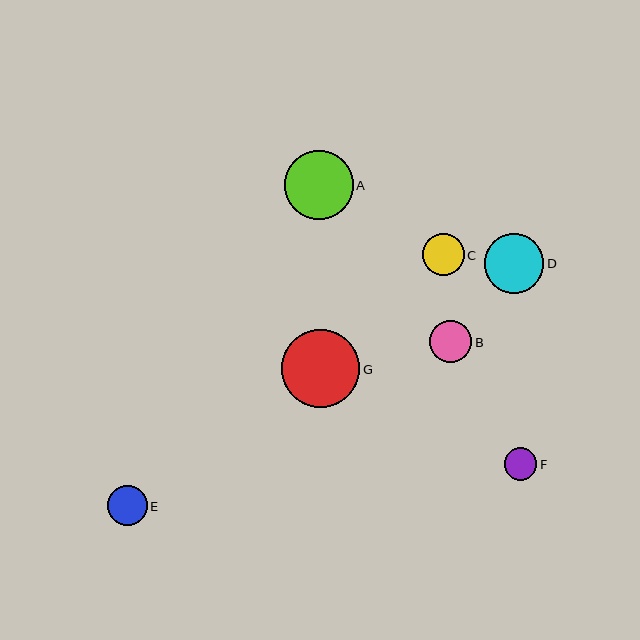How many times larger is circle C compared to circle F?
Circle C is approximately 1.3 times the size of circle F.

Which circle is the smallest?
Circle F is the smallest with a size of approximately 33 pixels.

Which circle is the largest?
Circle G is the largest with a size of approximately 78 pixels.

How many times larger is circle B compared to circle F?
Circle B is approximately 1.3 times the size of circle F.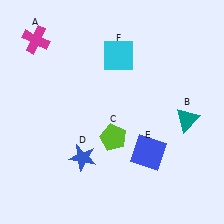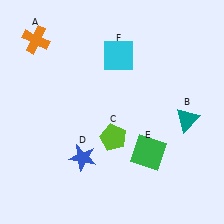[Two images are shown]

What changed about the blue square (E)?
In Image 1, E is blue. In Image 2, it changed to green.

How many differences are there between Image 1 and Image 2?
There are 2 differences between the two images.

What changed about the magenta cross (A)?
In Image 1, A is magenta. In Image 2, it changed to orange.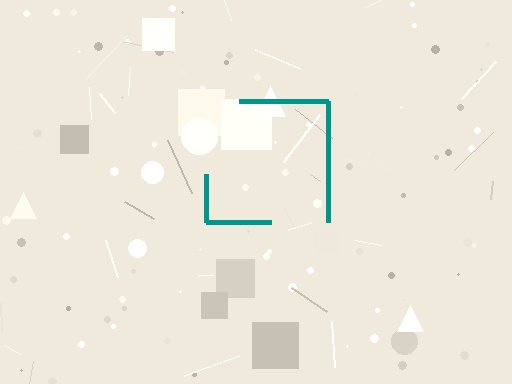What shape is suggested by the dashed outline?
The dashed outline suggests a square.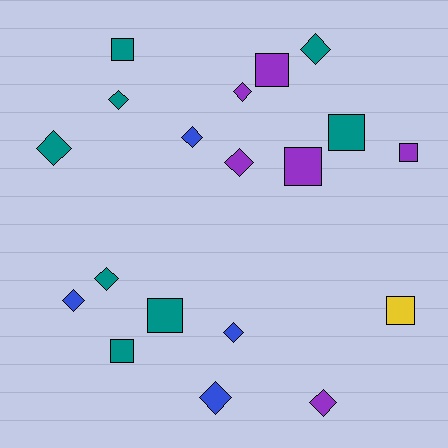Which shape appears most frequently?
Diamond, with 11 objects.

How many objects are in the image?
There are 19 objects.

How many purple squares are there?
There are 3 purple squares.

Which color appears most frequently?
Teal, with 8 objects.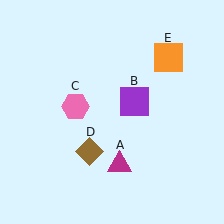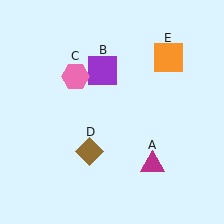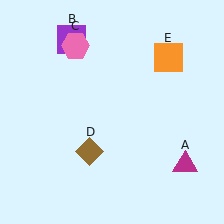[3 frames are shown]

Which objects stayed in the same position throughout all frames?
Brown diamond (object D) and orange square (object E) remained stationary.